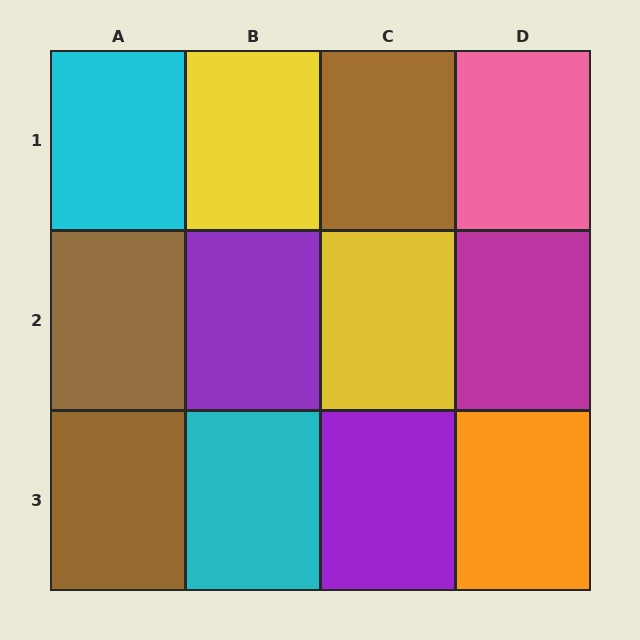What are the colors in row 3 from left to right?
Brown, cyan, purple, orange.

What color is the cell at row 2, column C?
Yellow.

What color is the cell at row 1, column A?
Cyan.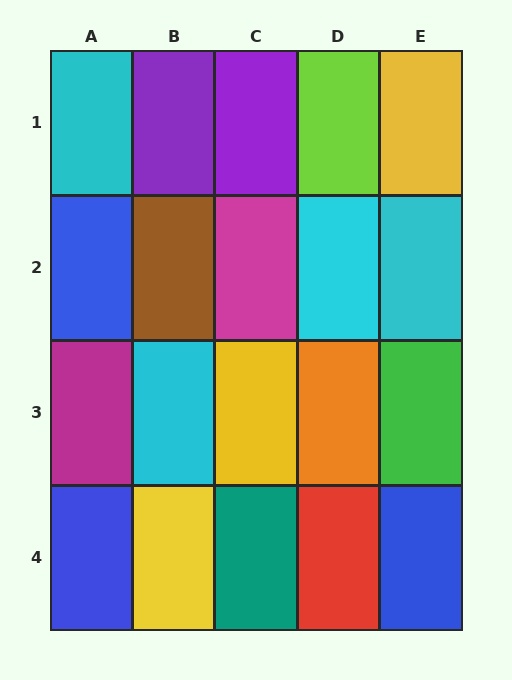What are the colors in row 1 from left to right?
Cyan, purple, purple, lime, yellow.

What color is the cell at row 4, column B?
Yellow.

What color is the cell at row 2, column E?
Cyan.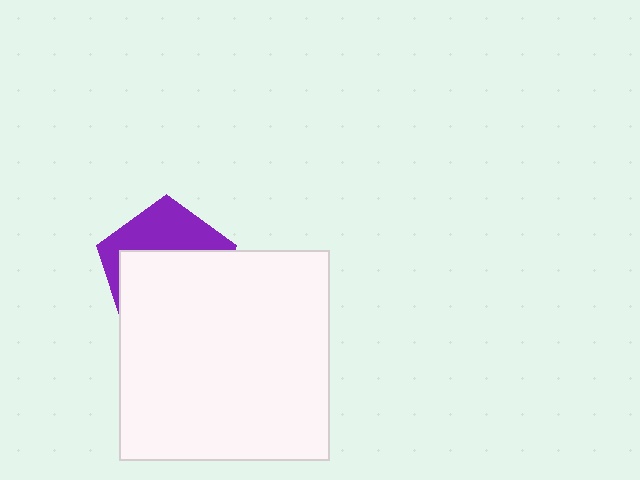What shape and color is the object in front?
The object in front is a white square.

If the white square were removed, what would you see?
You would see the complete purple pentagon.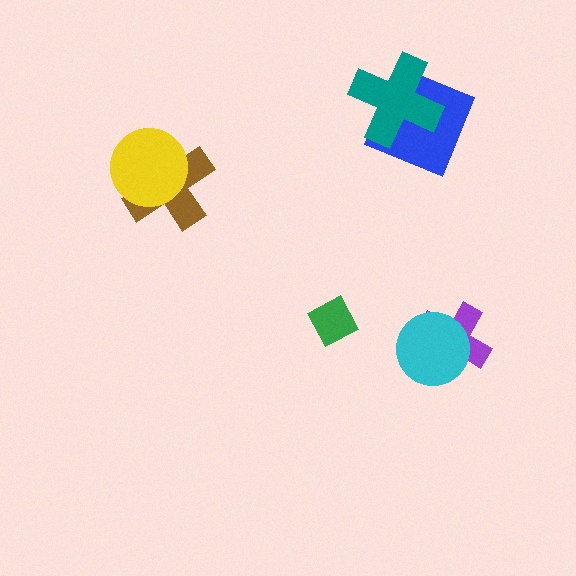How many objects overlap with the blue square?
1 object overlaps with the blue square.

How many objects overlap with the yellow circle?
1 object overlaps with the yellow circle.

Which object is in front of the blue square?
The teal cross is in front of the blue square.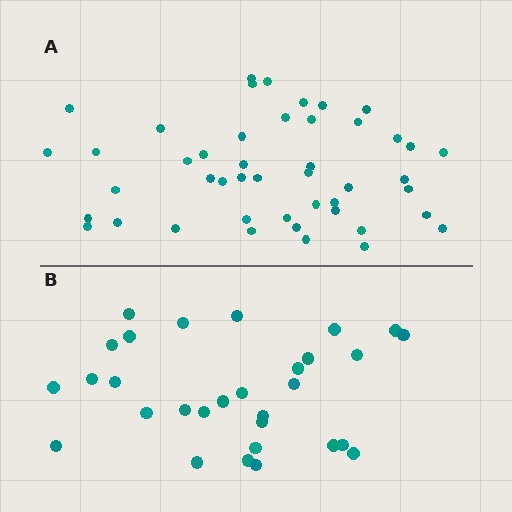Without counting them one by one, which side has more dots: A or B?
Region A (the top region) has more dots.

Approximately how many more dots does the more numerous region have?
Region A has approximately 15 more dots than region B.